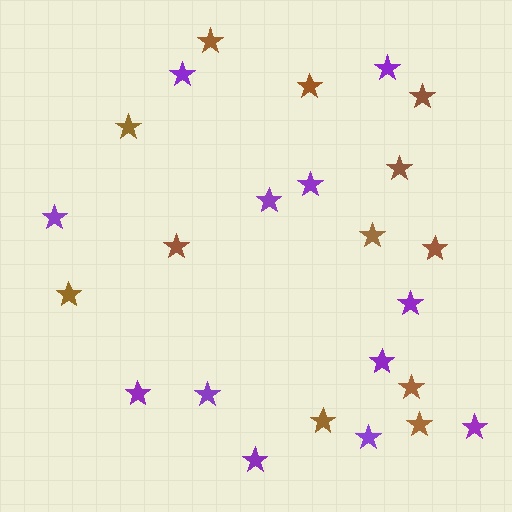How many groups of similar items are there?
There are 2 groups: one group of purple stars (12) and one group of brown stars (12).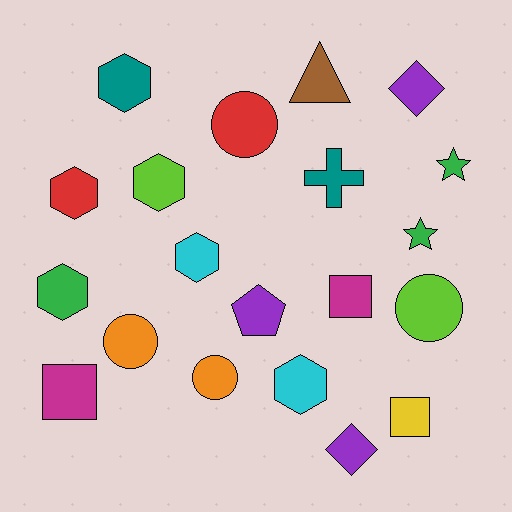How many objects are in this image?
There are 20 objects.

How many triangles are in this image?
There is 1 triangle.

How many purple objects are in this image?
There are 3 purple objects.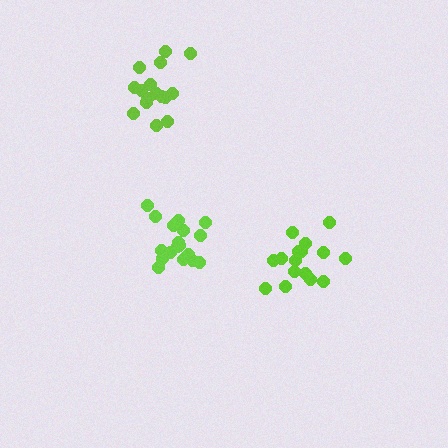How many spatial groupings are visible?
There are 3 spatial groupings.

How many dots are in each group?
Group 1: 16 dots, Group 2: 18 dots, Group 3: 16 dots (50 total).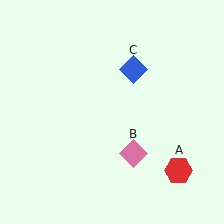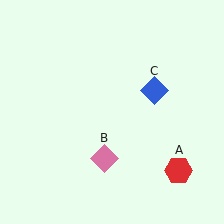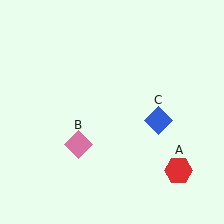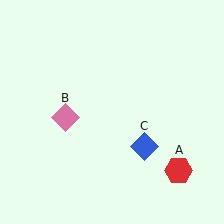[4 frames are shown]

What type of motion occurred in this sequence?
The pink diamond (object B), blue diamond (object C) rotated clockwise around the center of the scene.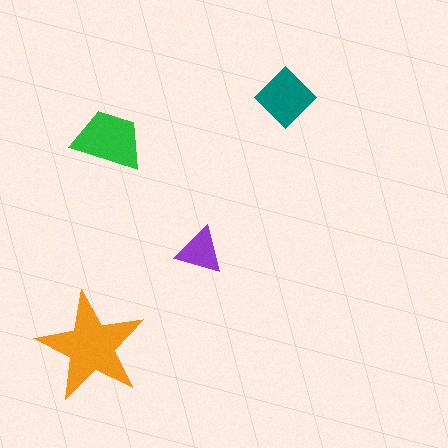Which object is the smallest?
The purple triangle.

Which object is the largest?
The orange star.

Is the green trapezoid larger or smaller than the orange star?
Smaller.